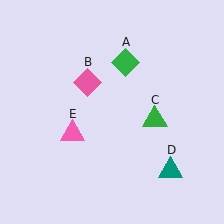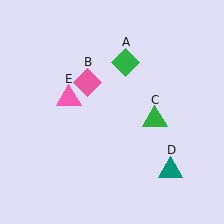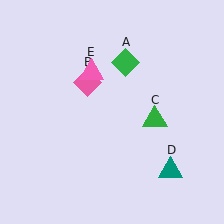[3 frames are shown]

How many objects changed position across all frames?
1 object changed position: pink triangle (object E).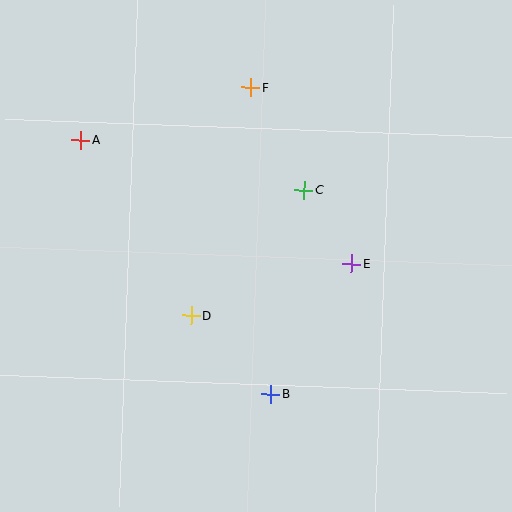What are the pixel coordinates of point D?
Point D is at (191, 315).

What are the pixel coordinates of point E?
Point E is at (351, 264).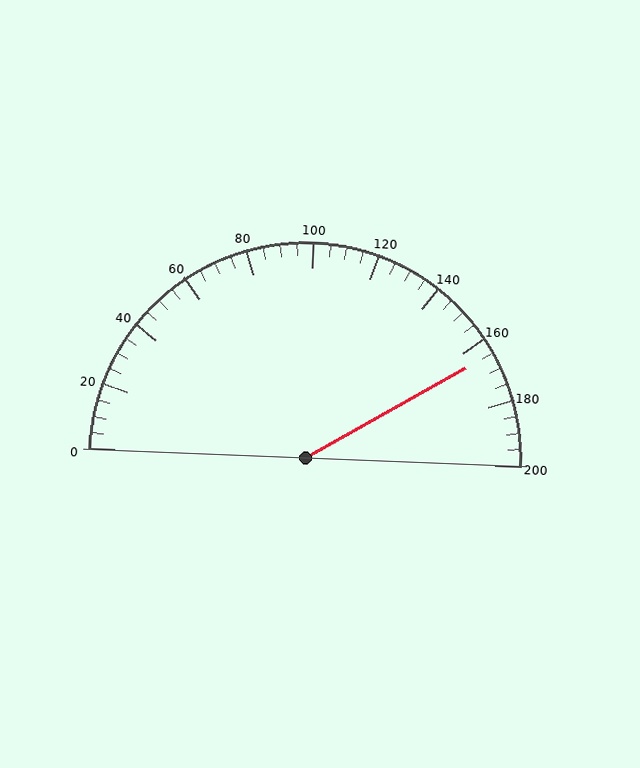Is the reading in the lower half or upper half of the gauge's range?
The reading is in the upper half of the range (0 to 200).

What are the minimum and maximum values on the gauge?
The gauge ranges from 0 to 200.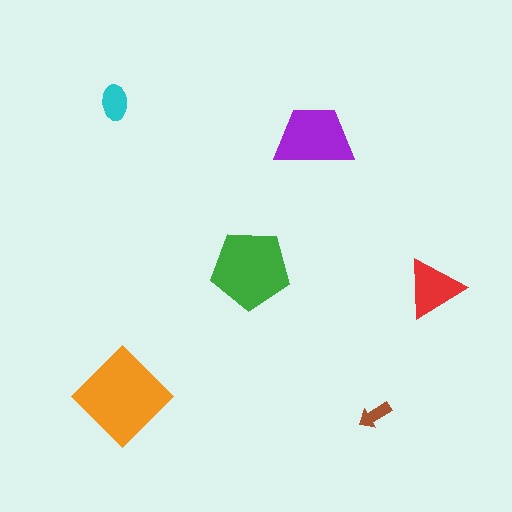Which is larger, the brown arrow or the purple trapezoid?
The purple trapezoid.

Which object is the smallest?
The brown arrow.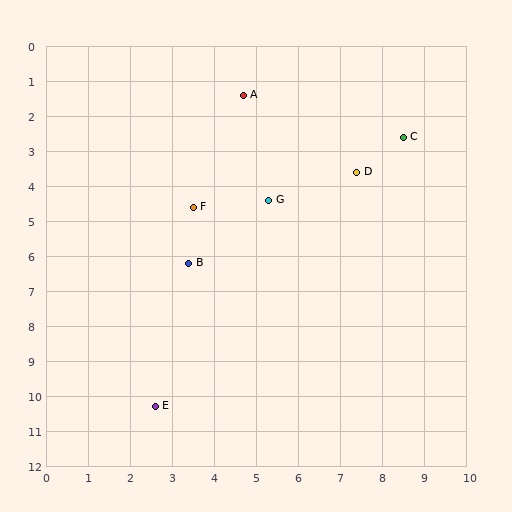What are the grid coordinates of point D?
Point D is at approximately (7.4, 3.6).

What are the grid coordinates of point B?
Point B is at approximately (3.4, 6.2).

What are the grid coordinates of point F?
Point F is at approximately (3.5, 4.6).